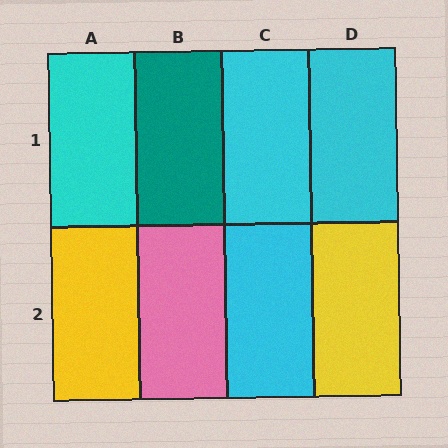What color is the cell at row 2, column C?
Cyan.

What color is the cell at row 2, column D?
Yellow.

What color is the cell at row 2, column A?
Yellow.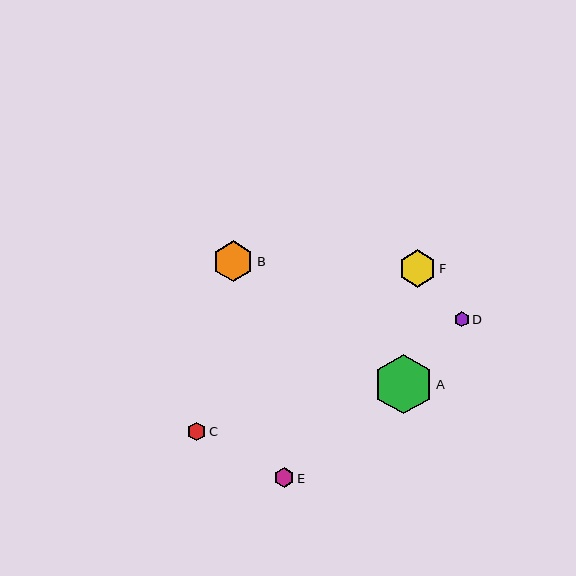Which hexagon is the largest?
Hexagon A is the largest with a size of approximately 60 pixels.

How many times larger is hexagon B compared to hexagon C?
Hexagon B is approximately 2.2 times the size of hexagon C.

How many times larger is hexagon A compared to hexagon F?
Hexagon A is approximately 1.6 times the size of hexagon F.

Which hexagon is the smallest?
Hexagon D is the smallest with a size of approximately 15 pixels.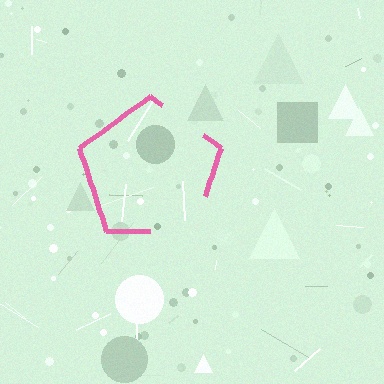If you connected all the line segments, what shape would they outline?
They would outline a pentagon.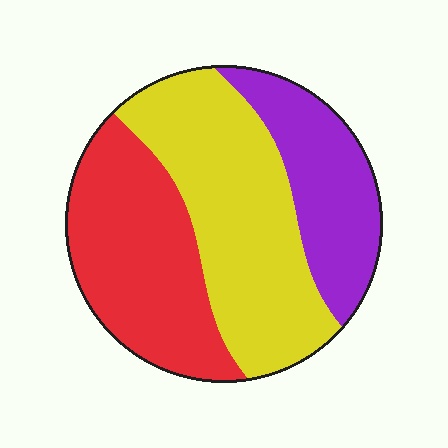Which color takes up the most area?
Yellow, at roughly 40%.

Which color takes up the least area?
Purple, at roughly 25%.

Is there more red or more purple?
Red.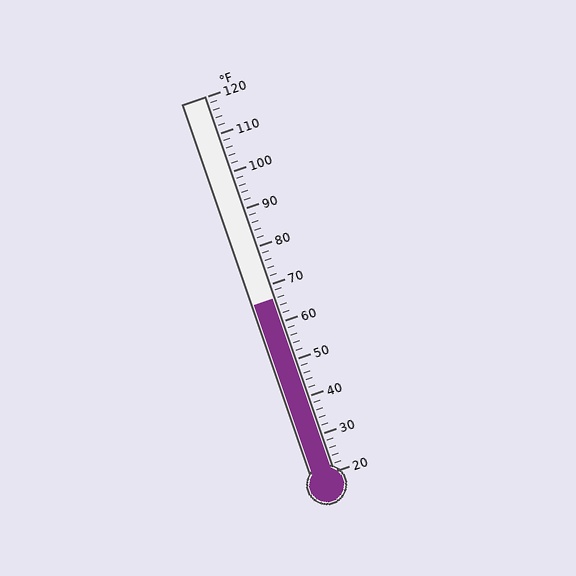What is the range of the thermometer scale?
The thermometer scale ranges from 20°F to 120°F.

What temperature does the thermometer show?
The thermometer shows approximately 66°F.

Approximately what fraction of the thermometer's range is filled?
The thermometer is filled to approximately 45% of its range.